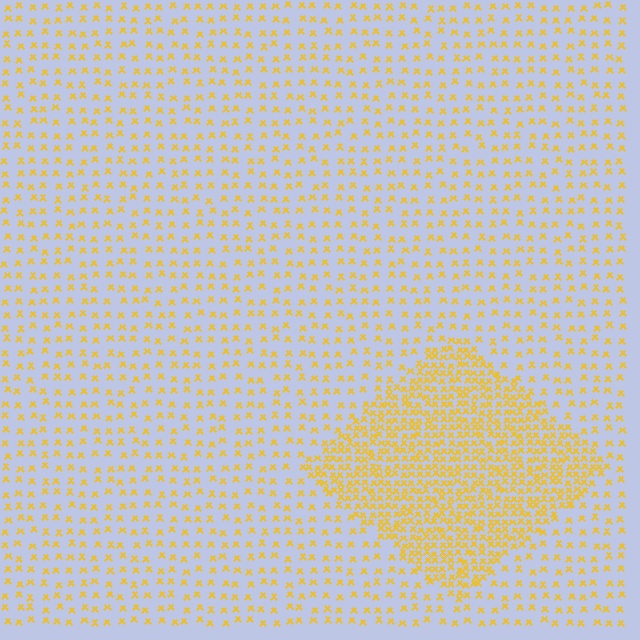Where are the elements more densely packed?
The elements are more densely packed inside the diamond boundary.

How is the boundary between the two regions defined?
The boundary is defined by a change in element density (approximately 2.7x ratio). All elements are the same color, size, and shape.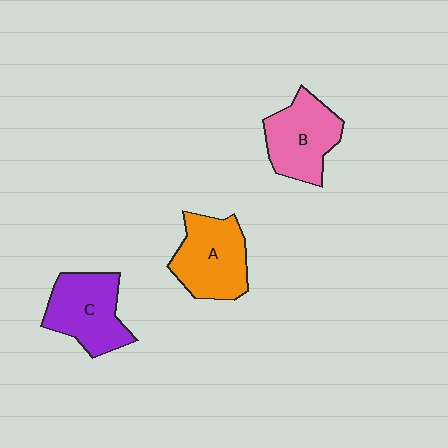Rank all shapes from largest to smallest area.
From largest to smallest: A (orange), C (purple), B (pink).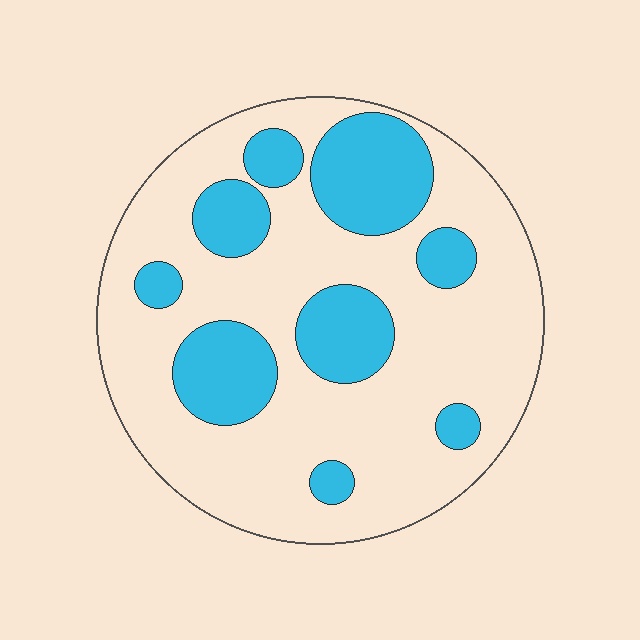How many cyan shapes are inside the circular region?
9.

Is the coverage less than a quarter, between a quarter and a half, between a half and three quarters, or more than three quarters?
Between a quarter and a half.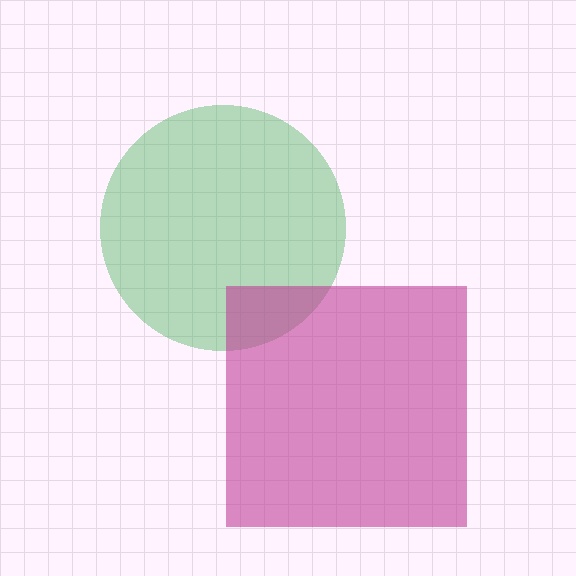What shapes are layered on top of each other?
The layered shapes are: a green circle, a magenta square.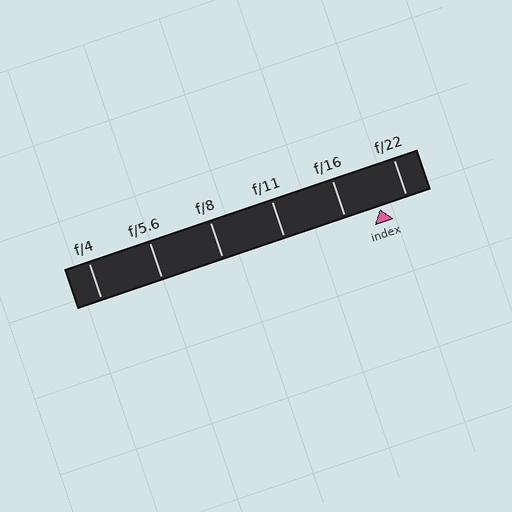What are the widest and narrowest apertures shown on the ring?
The widest aperture shown is f/4 and the narrowest is f/22.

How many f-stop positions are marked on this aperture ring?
There are 6 f-stop positions marked.